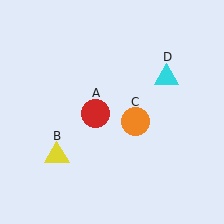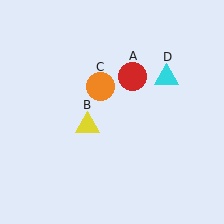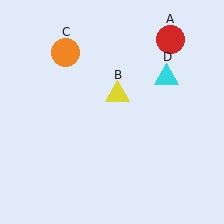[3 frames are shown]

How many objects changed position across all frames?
3 objects changed position: red circle (object A), yellow triangle (object B), orange circle (object C).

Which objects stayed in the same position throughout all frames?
Cyan triangle (object D) remained stationary.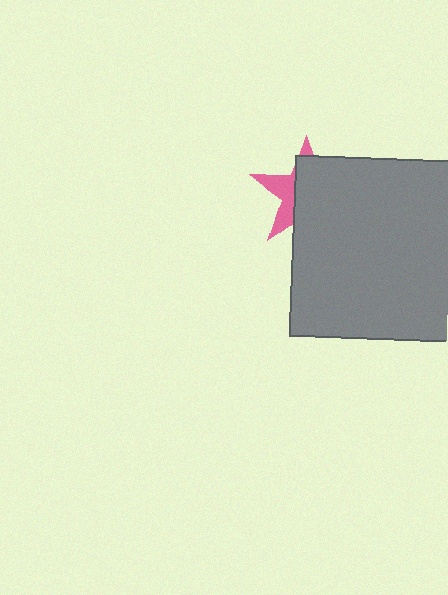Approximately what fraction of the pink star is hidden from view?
Roughly 66% of the pink star is hidden behind the gray rectangle.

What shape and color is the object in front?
The object in front is a gray rectangle.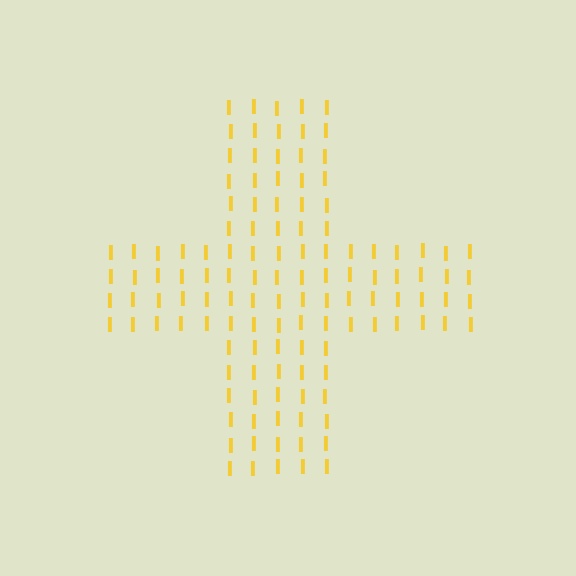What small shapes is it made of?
It is made of small letter I's.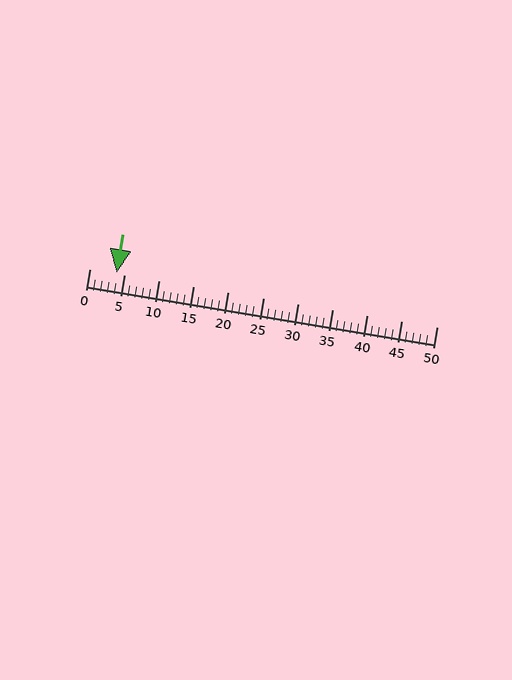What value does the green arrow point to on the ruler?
The green arrow points to approximately 4.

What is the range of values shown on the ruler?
The ruler shows values from 0 to 50.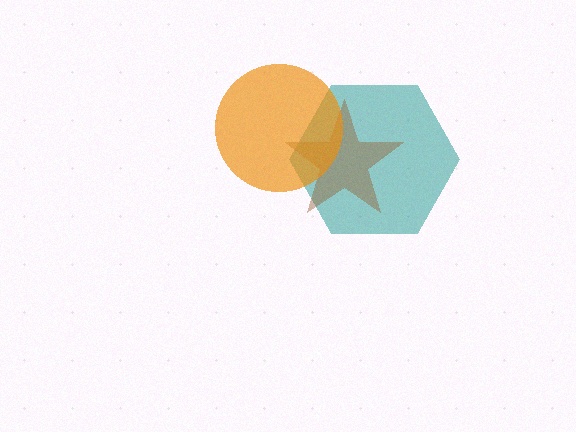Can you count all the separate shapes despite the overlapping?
Yes, there are 3 separate shapes.